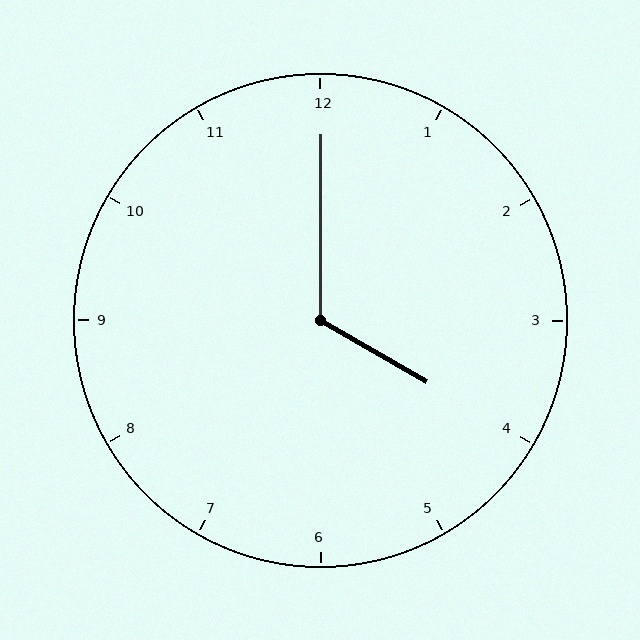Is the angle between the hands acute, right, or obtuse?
It is obtuse.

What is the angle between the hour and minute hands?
Approximately 120 degrees.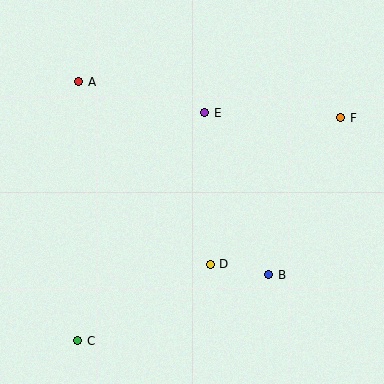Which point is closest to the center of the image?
Point D at (210, 264) is closest to the center.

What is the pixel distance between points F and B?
The distance between F and B is 173 pixels.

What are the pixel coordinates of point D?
Point D is at (210, 264).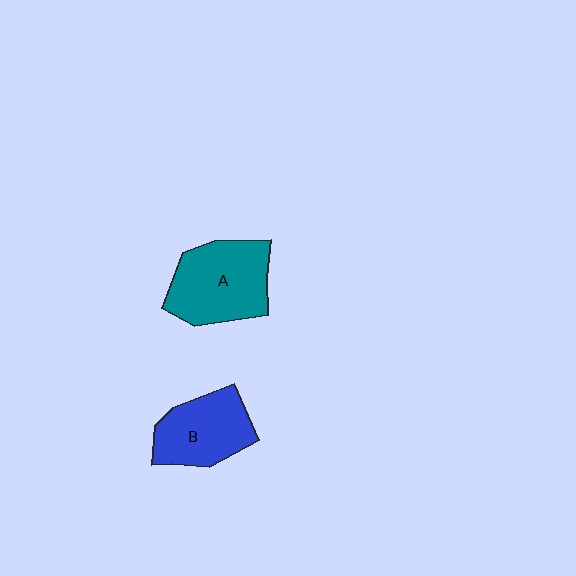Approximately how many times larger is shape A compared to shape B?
Approximately 1.2 times.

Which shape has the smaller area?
Shape B (blue).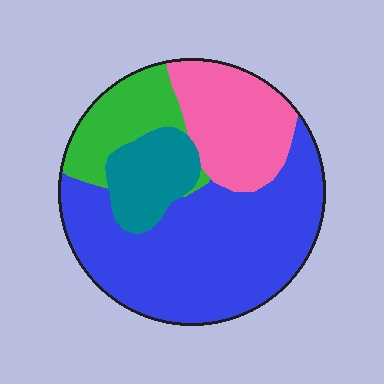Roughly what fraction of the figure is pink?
Pink covers about 20% of the figure.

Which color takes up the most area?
Blue, at roughly 50%.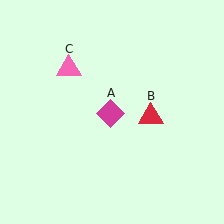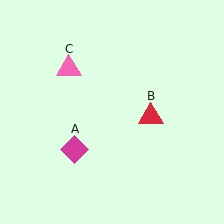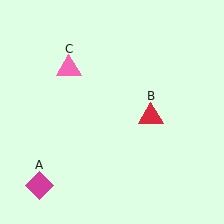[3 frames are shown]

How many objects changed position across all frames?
1 object changed position: magenta diamond (object A).